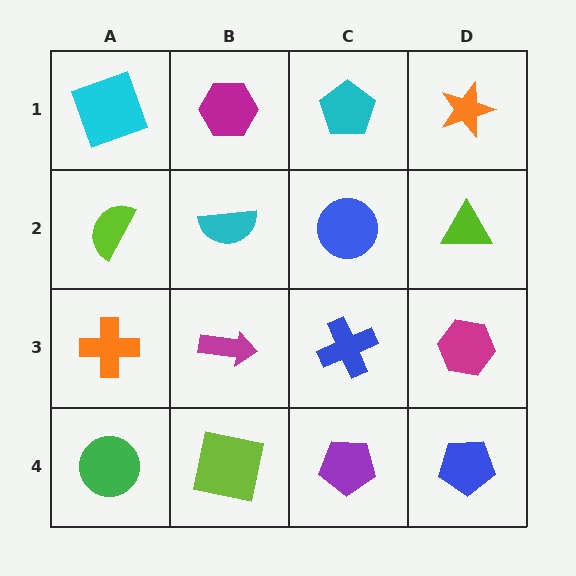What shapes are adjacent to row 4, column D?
A magenta hexagon (row 3, column D), a purple pentagon (row 4, column C).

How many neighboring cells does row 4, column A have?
2.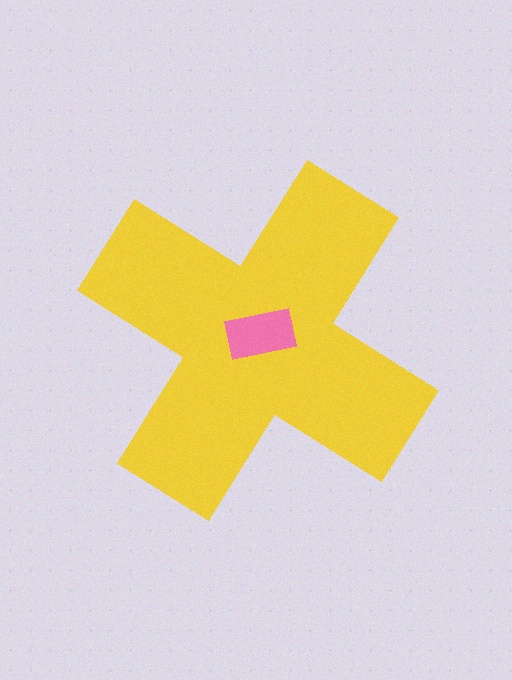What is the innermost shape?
The pink rectangle.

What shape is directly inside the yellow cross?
The pink rectangle.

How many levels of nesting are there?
2.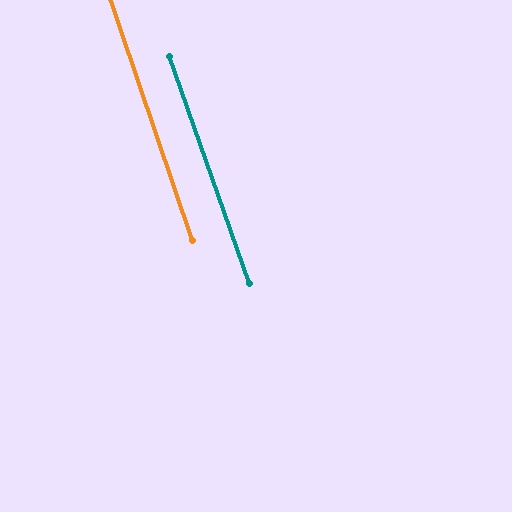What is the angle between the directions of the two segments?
Approximately 1 degree.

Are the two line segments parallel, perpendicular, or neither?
Parallel — their directions differ by only 0.5°.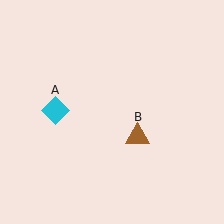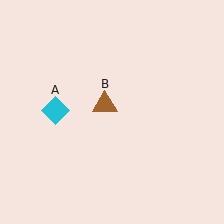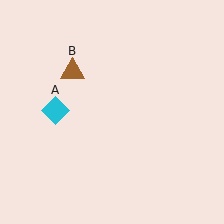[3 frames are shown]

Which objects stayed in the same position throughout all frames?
Cyan diamond (object A) remained stationary.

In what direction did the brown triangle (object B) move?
The brown triangle (object B) moved up and to the left.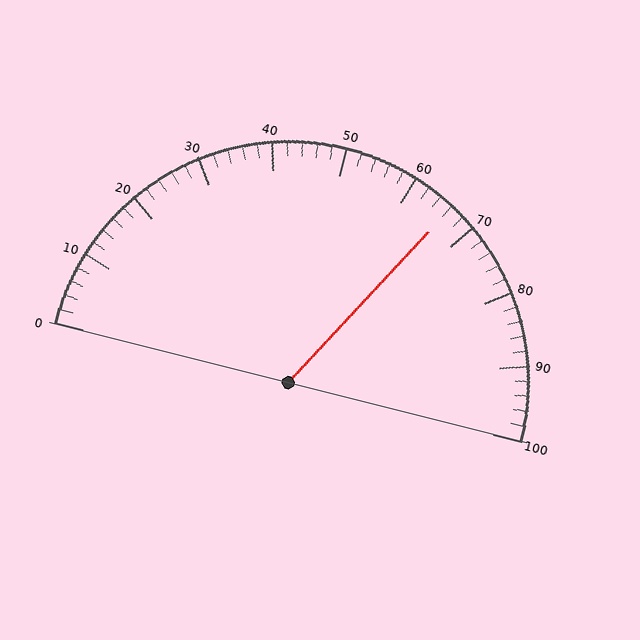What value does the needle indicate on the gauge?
The needle indicates approximately 66.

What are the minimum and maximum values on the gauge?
The gauge ranges from 0 to 100.